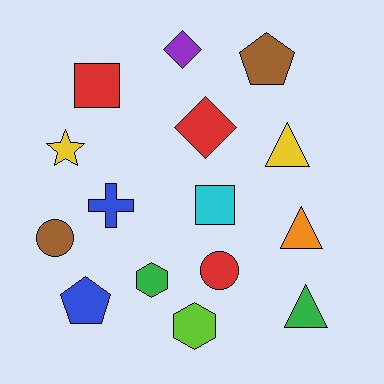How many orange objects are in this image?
There is 1 orange object.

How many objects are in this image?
There are 15 objects.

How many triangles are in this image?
There are 3 triangles.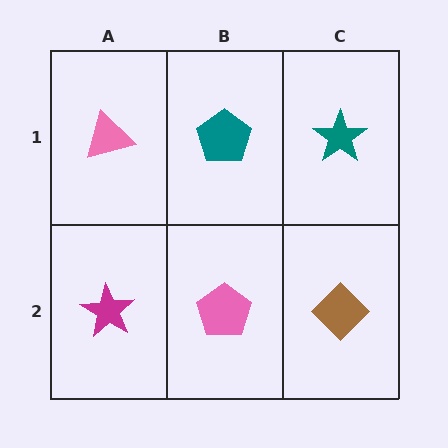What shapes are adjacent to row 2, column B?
A teal pentagon (row 1, column B), a magenta star (row 2, column A), a brown diamond (row 2, column C).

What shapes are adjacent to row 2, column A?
A pink triangle (row 1, column A), a pink pentagon (row 2, column B).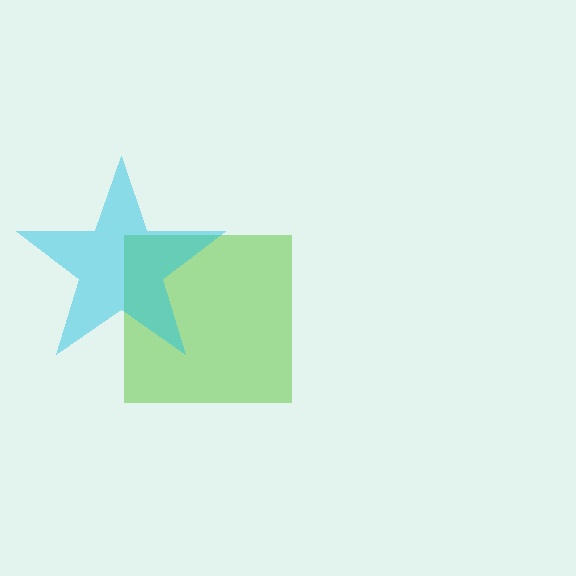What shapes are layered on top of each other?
The layered shapes are: a lime square, a cyan star.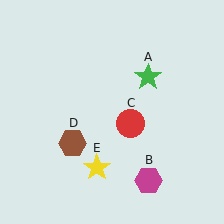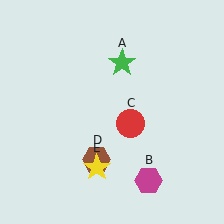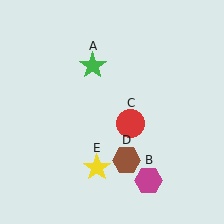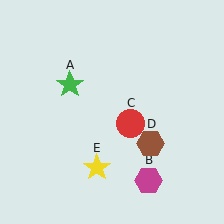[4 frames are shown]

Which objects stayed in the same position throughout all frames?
Magenta hexagon (object B) and red circle (object C) and yellow star (object E) remained stationary.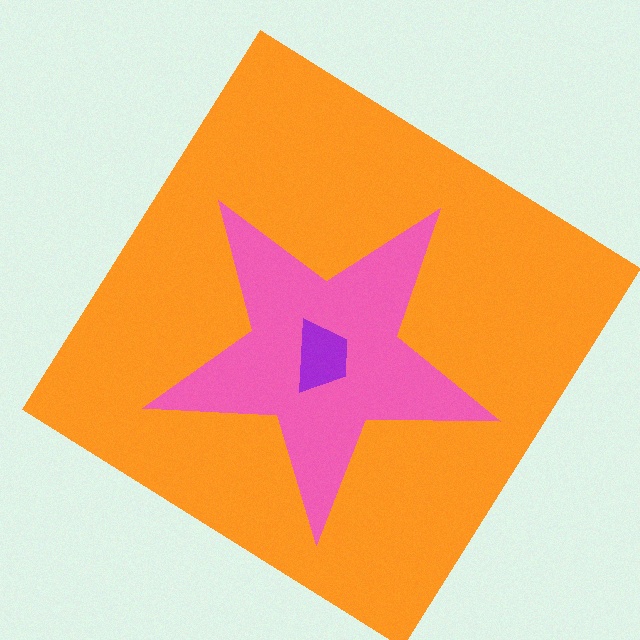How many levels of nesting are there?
3.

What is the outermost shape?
The orange diamond.